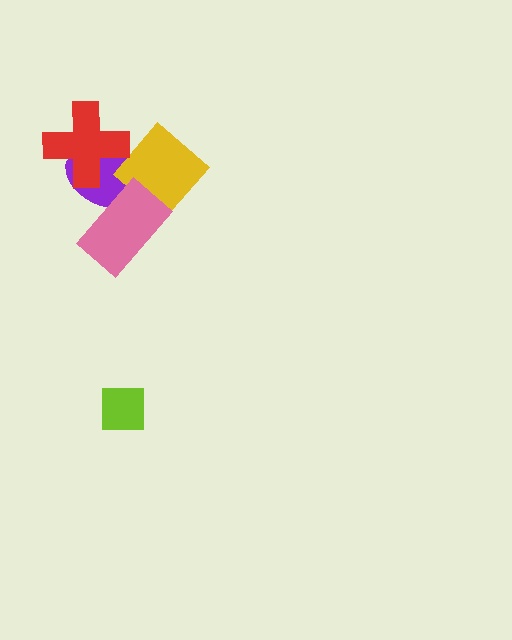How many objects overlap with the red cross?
2 objects overlap with the red cross.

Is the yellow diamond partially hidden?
Yes, it is partially covered by another shape.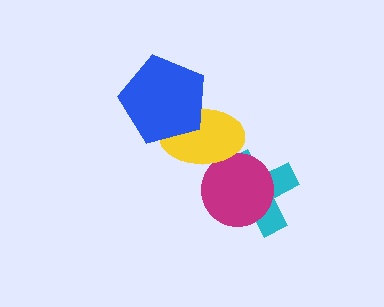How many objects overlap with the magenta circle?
2 objects overlap with the magenta circle.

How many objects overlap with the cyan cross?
1 object overlaps with the cyan cross.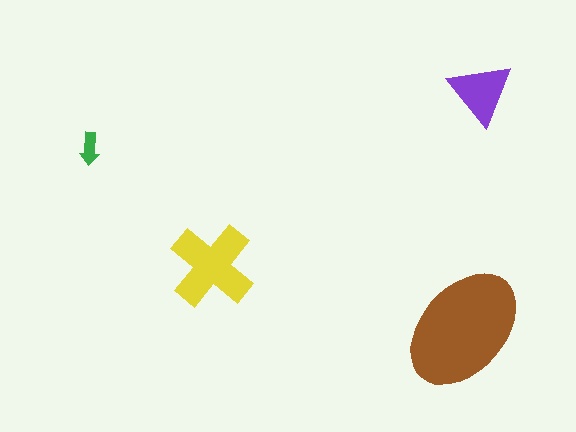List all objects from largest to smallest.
The brown ellipse, the yellow cross, the purple triangle, the green arrow.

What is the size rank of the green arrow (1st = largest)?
4th.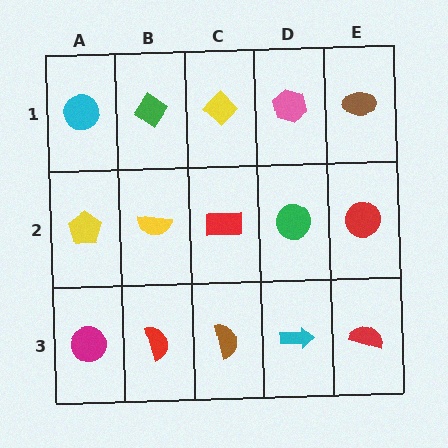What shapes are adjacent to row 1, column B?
A yellow semicircle (row 2, column B), a cyan circle (row 1, column A), a yellow diamond (row 1, column C).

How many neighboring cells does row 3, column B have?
3.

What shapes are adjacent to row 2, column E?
A brown ellipse (row 1, column E), a red semicircle (row 3, column E), a green circle (row 2, column D).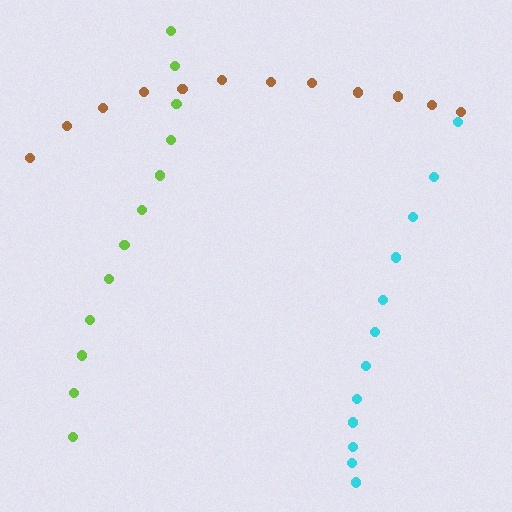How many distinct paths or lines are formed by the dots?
There are 3 distinct paths.